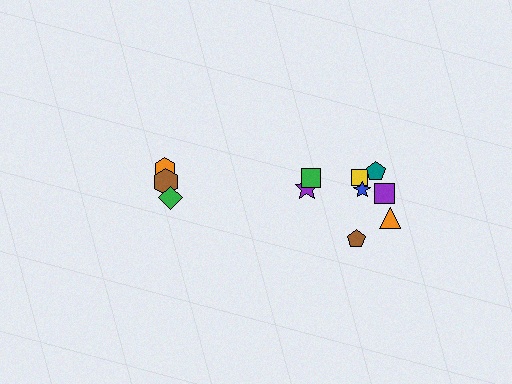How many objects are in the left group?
There are 3 objects.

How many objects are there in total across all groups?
There are 11 objects.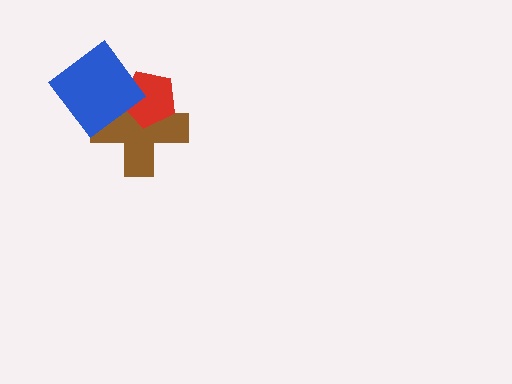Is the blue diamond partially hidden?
No, no other shape covers it.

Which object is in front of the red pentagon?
The blue diamond is in front of the red pentagon.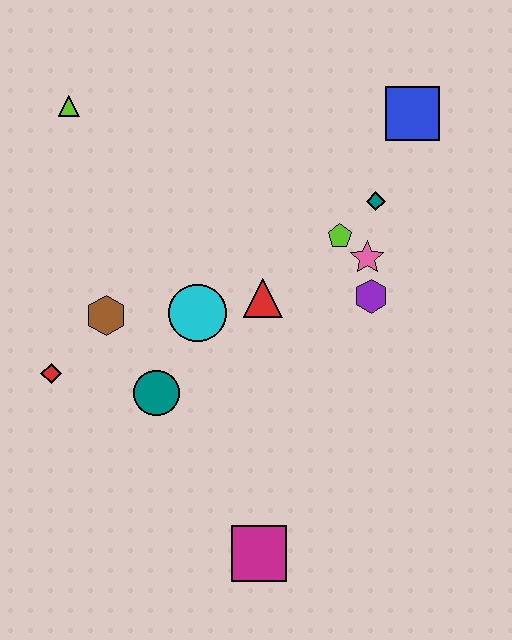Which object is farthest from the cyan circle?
The blue square is farthest from the cyan circle.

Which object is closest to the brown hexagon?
The red diamond is closest to the brown hexagon.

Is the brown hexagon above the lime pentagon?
No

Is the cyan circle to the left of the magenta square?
Yes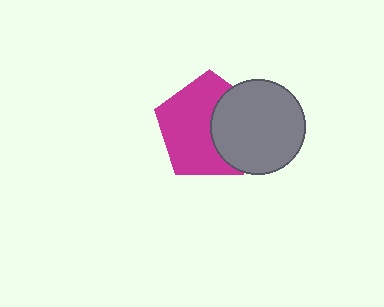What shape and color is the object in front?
The object in front is a gray circle.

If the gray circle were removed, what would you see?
You would see the complete magenta pentagon.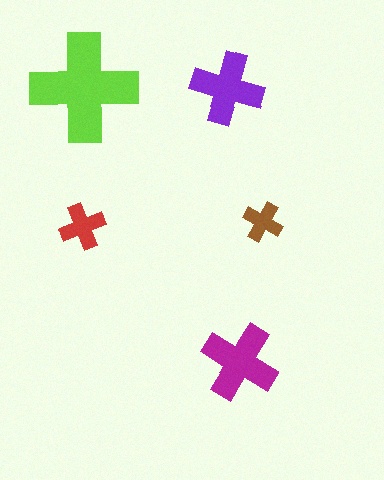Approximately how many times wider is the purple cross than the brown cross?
About 2 times wider.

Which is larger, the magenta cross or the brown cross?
The magenta one.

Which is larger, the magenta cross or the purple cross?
The magenta one.